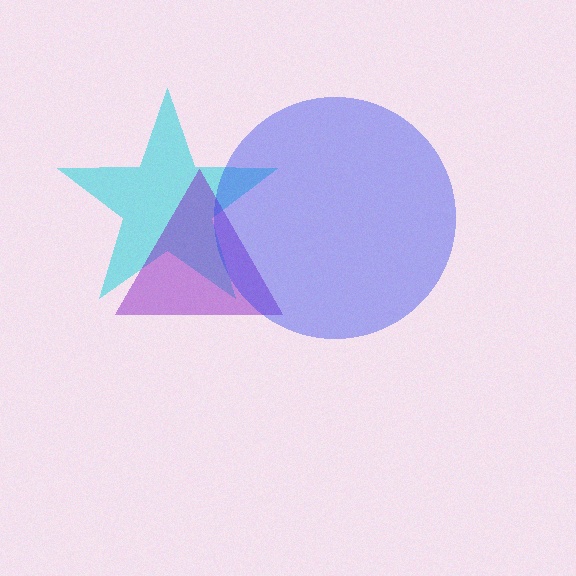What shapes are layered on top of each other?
The layered shapes are: a cyan star, a purple triangle, a blue circle.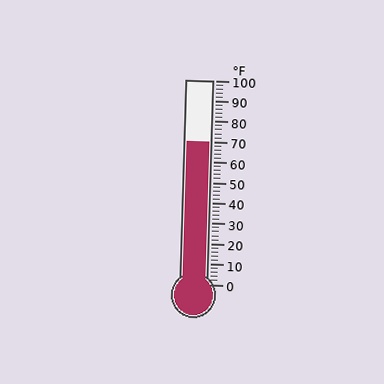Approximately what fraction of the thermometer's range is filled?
The thermometer is filled to approximately 70% of its range.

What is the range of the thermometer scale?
The thermometer scale ranges from 0°F to 100°F.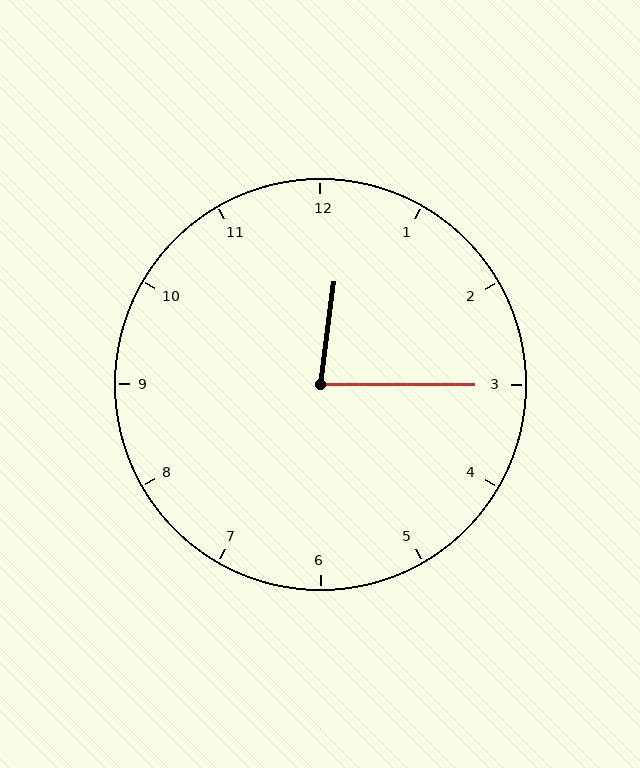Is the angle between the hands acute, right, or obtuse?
It is acute.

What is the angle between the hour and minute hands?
Approximately 82 degrees.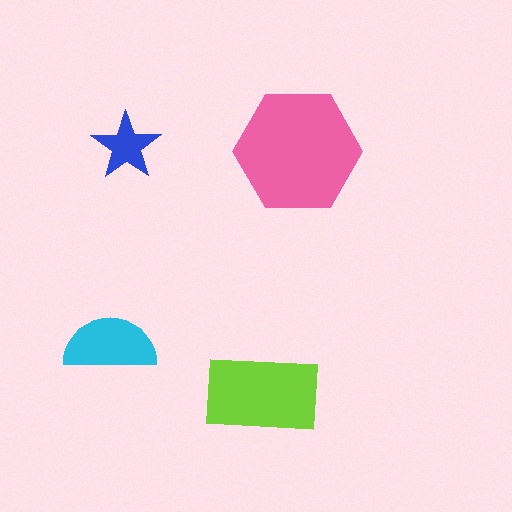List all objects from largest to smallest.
The pink hexagon, the lime rectangle, the cyan semicircle, the blue star.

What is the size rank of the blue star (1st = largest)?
4th.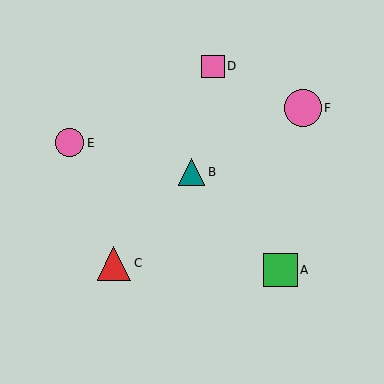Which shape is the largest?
The pink circle (labeled F) is the largest.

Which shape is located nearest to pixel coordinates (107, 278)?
The red triangle (labeled C) at (114, 263) is nearest to that location.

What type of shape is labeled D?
Shape D is a pink square.